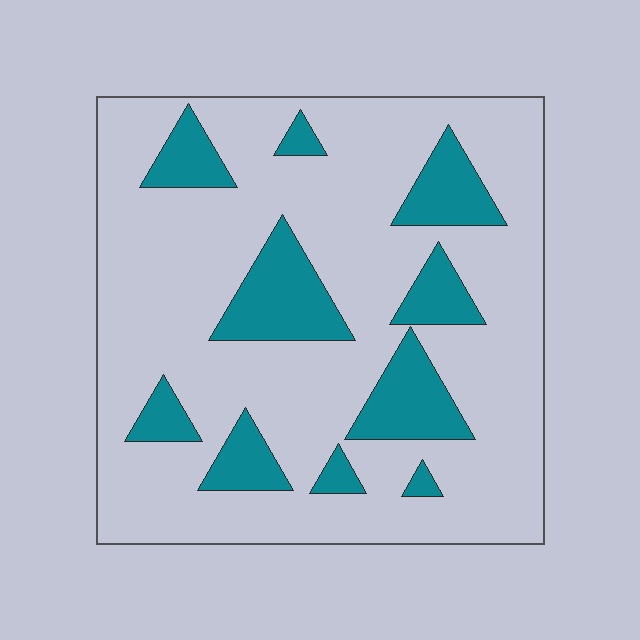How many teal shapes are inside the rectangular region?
10.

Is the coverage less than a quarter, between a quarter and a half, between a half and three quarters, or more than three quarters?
Less than a quarter.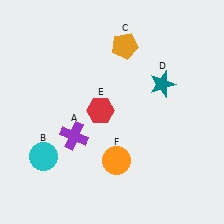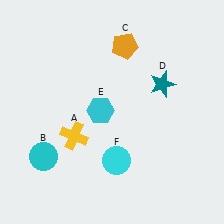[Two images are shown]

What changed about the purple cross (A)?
In Image 1, A is purple. In Image 2, it changed to yellow.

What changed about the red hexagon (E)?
In Image 1, E is red. In Image 2, it changed to cyan.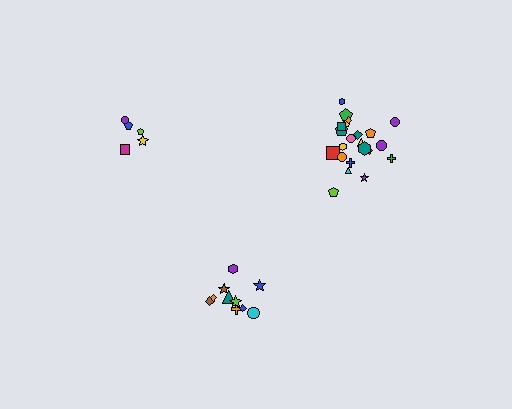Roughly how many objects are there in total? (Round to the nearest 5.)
Roughly 35 objects in total.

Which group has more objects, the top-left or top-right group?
The top-right group.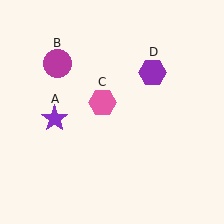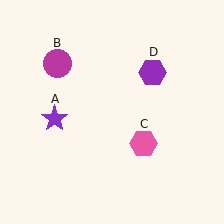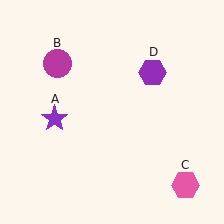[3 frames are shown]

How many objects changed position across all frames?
1 object changed position: pink hexagon (object C).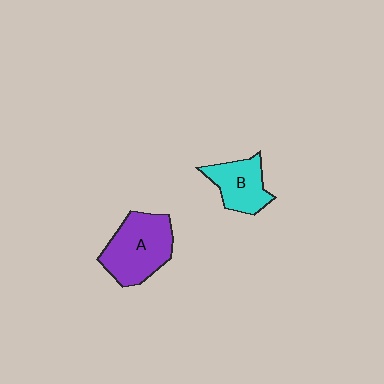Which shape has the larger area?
Shape A (purple).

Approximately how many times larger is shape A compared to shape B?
Approximately 1.5 times.